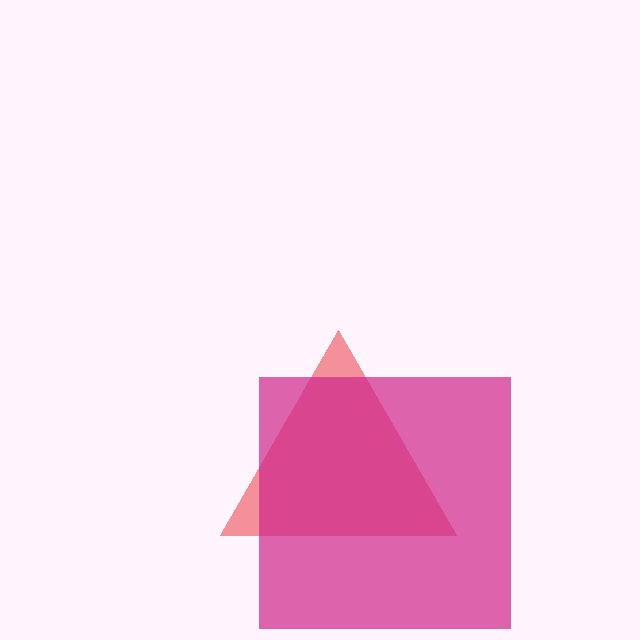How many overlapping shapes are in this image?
There are 2 overlapping shapes in the image.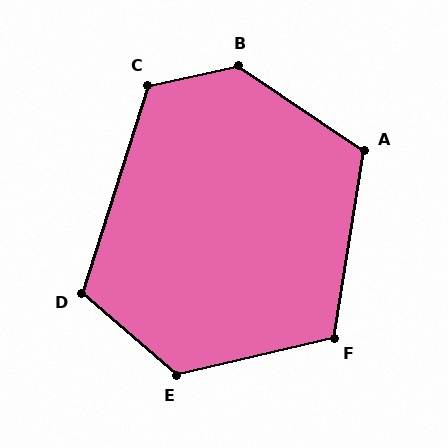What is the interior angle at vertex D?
Approximately 113 degrees (obtuse).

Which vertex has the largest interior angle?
B, at approximately 134 degrees.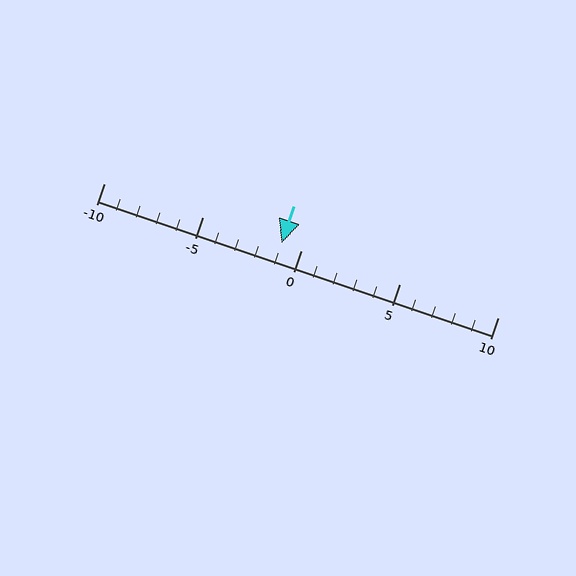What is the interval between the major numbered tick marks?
The major tick marks are spaced 5 units apart.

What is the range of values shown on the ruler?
The ruler shows values from -10 to 10.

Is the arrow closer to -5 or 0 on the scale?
The arrow is closer to 0.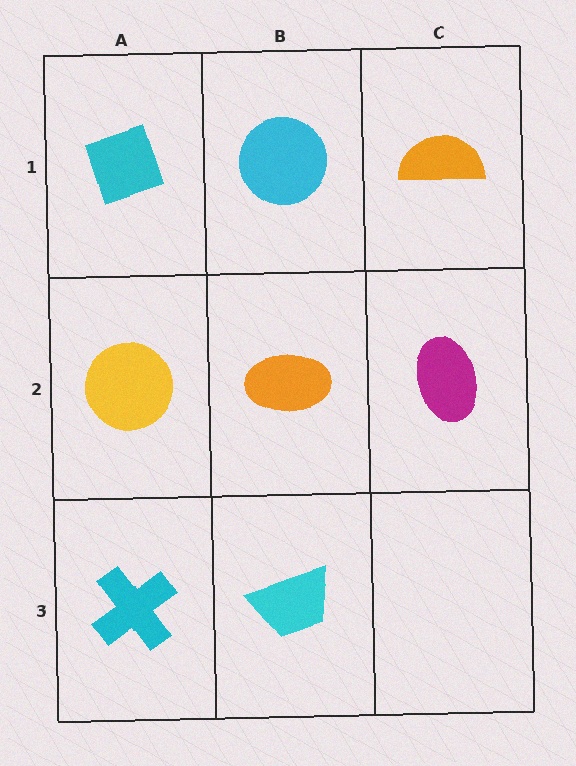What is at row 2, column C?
A magenta ellipse.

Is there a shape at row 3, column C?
No, that cell is empty.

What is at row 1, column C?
An orange semicircle.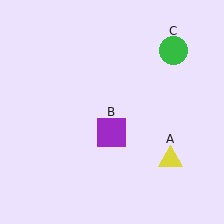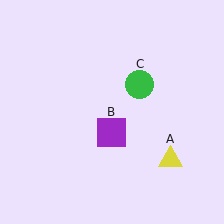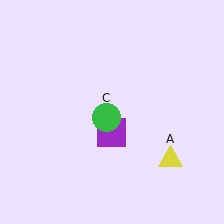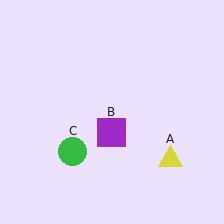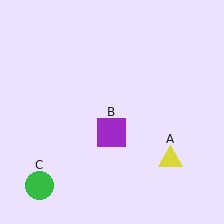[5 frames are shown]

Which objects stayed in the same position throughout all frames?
Yellow triangle (object A) and purple square (object B) remained stationary.